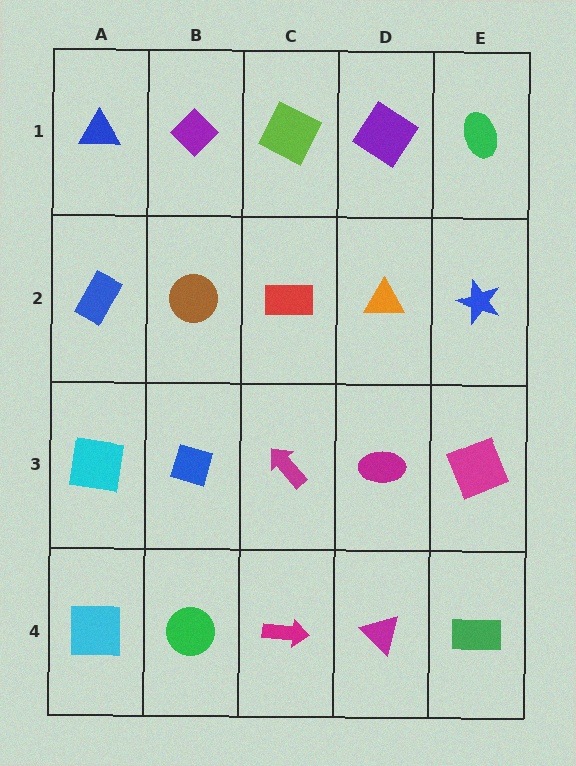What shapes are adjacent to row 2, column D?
A purple diamond (row 1, column D), a magenta ellipse (row 3, column D), a red rectangle (row 2, column C), a blue star (row 2, column E).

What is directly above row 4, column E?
A magenta square.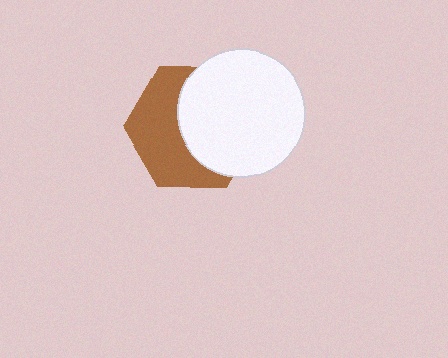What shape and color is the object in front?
The object in front is a white circle.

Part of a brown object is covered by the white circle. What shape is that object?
It is a hexagon.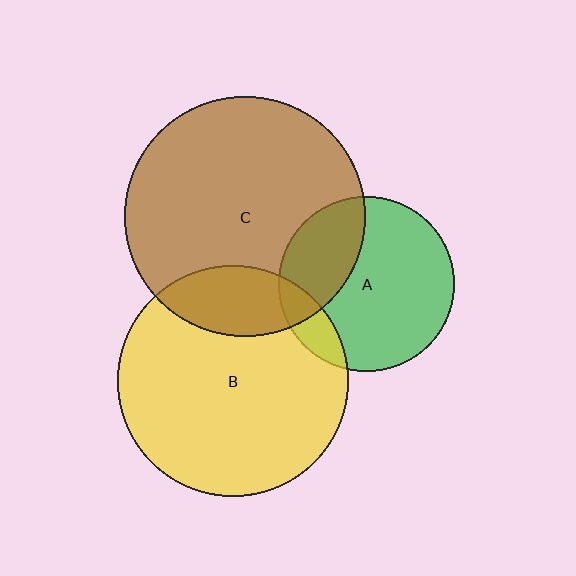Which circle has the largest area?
Circle C (brown).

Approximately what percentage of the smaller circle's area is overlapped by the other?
Approximately 20%.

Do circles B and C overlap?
Yes.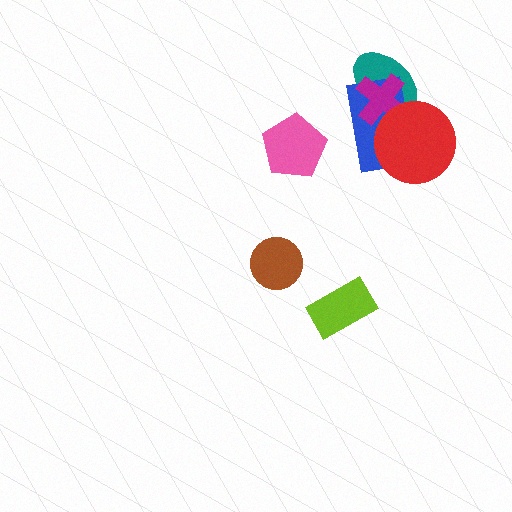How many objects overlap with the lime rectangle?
0 objects overlap with the lime rectangle.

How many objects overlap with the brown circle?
0 objects overlap with the brown circle.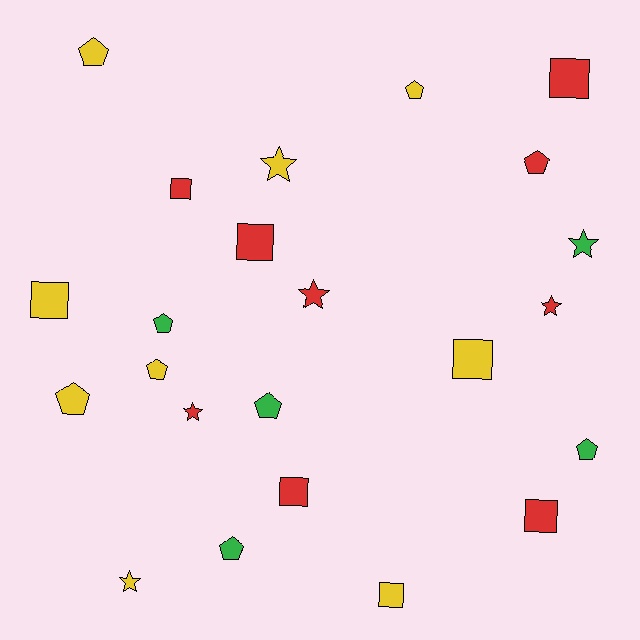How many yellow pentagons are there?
There are 4 yellow pentagons.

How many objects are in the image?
There are 23 objects.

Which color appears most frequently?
Red, with 9 objects.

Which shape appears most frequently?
Pentagon, with 9 objects.